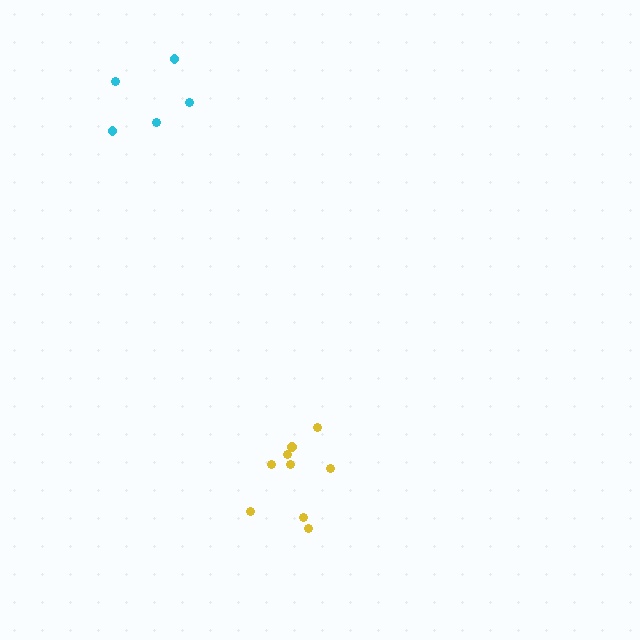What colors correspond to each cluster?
The clusters are colored: yellow, cyan.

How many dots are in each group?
Group 1: 9 dots, Group 2: 5 dots (14 total).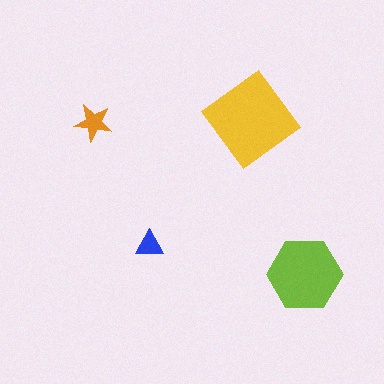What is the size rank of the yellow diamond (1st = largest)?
1st.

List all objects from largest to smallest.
The yellow diamond, the lime hexagon, the orange star, the blue triangle.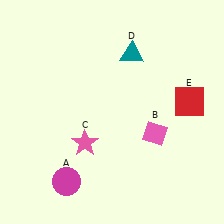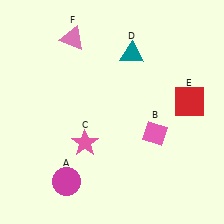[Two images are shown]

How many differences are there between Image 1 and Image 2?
There is 1 difference between the two images.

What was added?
A pink triangle (F) was added in Image 2.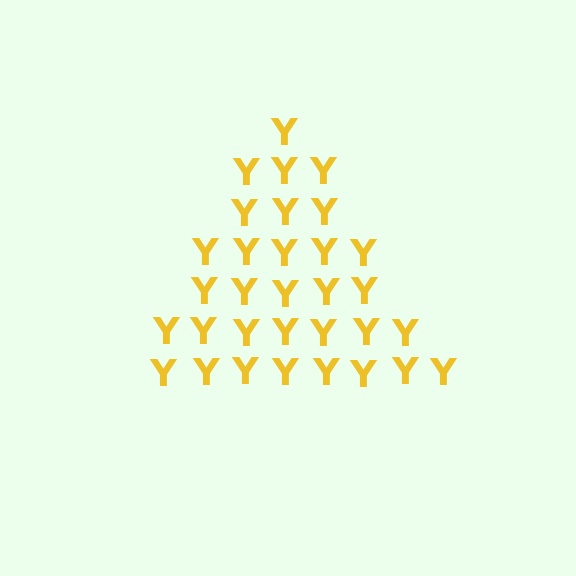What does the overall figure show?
The overall figure shows a triangle.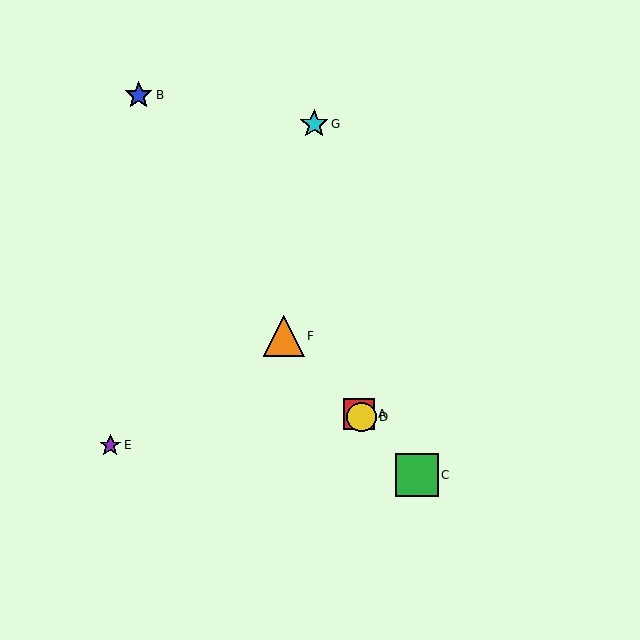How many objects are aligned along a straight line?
4 objects (A, C, D, F) are aligned along a straight line.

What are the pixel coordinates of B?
Object B is at (139, 95).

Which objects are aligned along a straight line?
Objects A, C, D, F are aligned along a straight line.